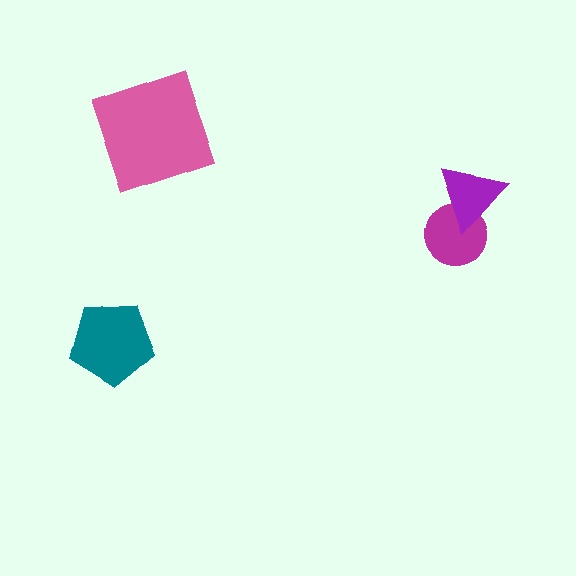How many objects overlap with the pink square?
0 objects overlap with the pink square.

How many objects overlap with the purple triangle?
1 object overlaps with the purple triangle.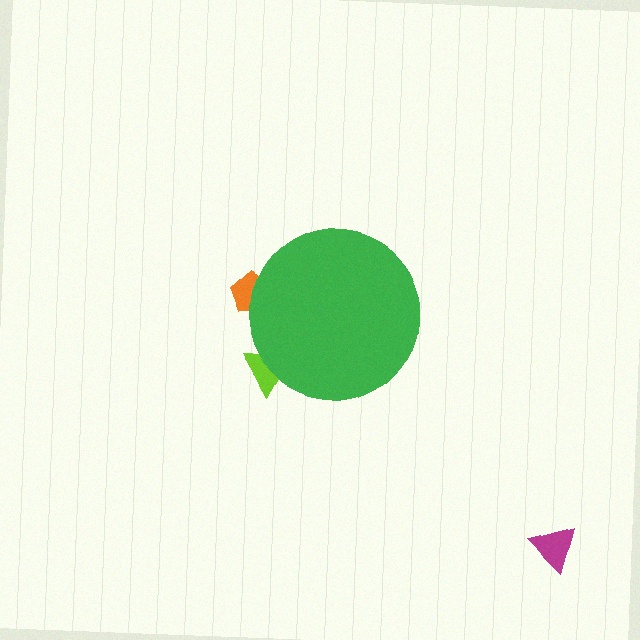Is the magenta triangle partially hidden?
No, the magenta triangle is fully visible.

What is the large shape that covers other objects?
A green circle.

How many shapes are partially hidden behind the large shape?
2 shapes are partially hidden.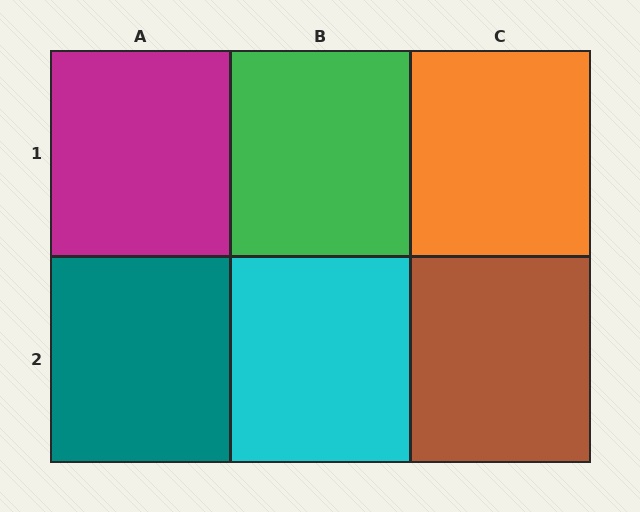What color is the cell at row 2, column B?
Cyan.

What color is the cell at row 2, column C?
Brown.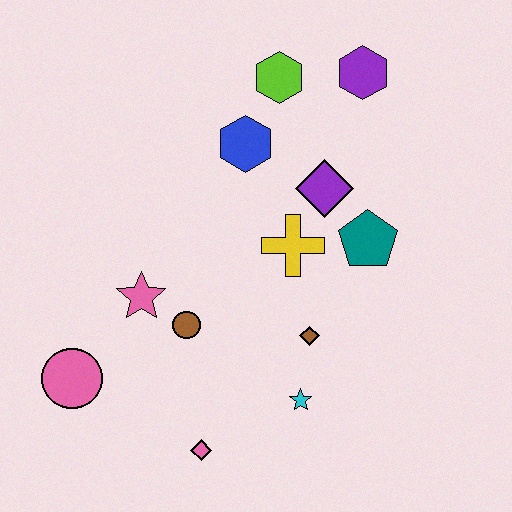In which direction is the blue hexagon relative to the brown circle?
The blue hexagon is above the brown circle.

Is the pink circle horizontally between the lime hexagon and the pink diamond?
No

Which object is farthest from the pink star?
The purple hexagon is farthest from the pink star.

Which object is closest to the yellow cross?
The purple diamond is closest to the yellow cross.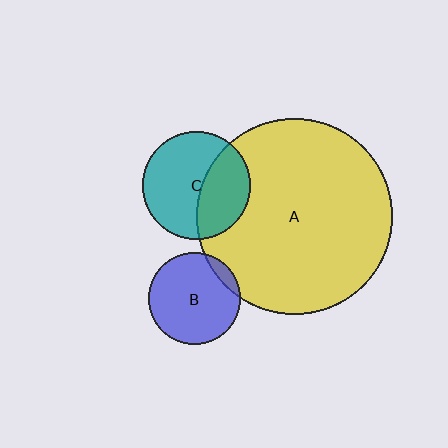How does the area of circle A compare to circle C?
Approximately 3.3 times.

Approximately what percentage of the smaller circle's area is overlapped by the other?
Approximately 40%.